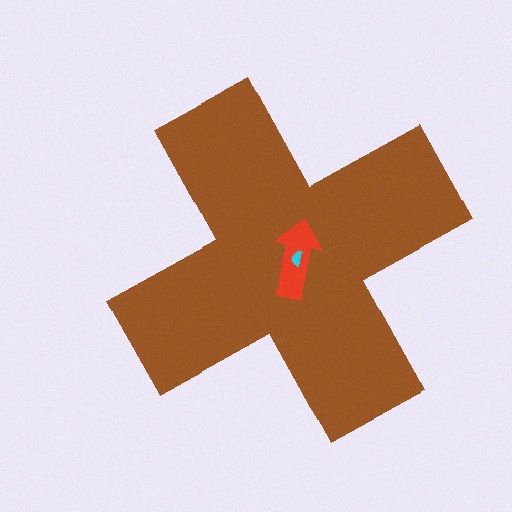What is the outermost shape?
The brown cross.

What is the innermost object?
The cyan semicircle.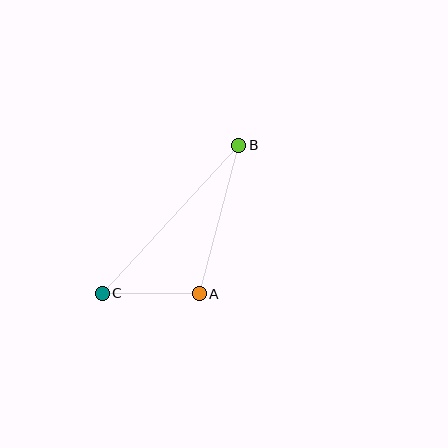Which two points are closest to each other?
Points A and C are closest to each other.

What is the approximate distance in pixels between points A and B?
The distance between A and B is approximately 154 pixels.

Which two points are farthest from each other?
Points B and C are farthest from each other.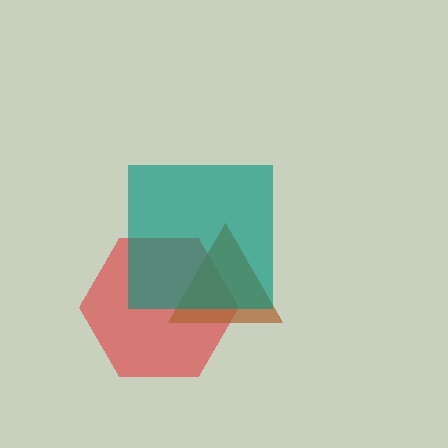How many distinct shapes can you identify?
There are 3 distinct shapes: a red hexagon, a brown triangle, a teal square.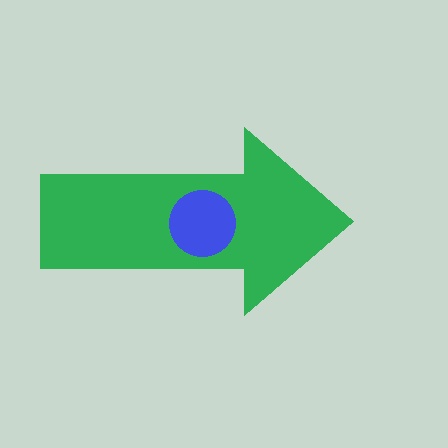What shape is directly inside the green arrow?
The blue circle.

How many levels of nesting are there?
2.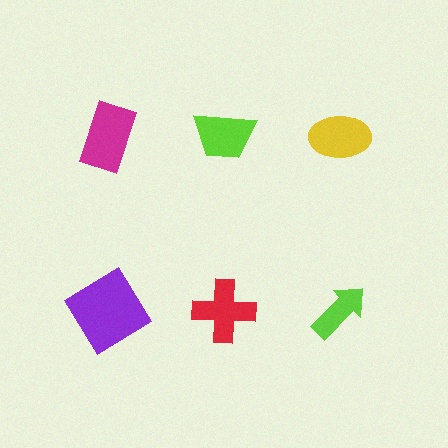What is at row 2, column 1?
A purple diamond.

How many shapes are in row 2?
3 shapes.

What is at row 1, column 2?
A lime trapezoid.